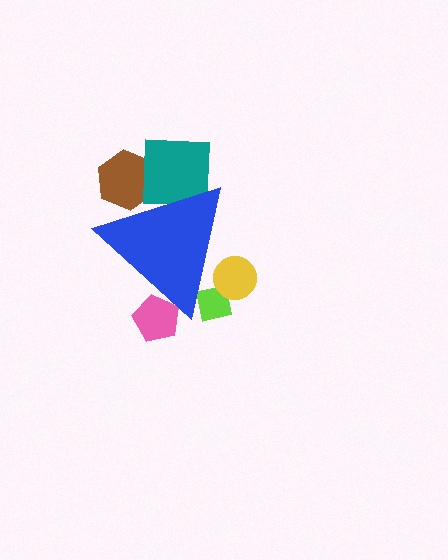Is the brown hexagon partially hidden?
Yes, the brown hexagon is partially hidden behind the blue triangle.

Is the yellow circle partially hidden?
Yes, the yellow circle is partially hidden behind the blue triangle.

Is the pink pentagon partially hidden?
Yes, the pink pentagon is partially hidden behind the blue triangle.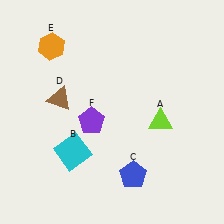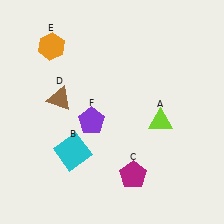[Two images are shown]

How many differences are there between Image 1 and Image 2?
There is 1 difference between the two images.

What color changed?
The pentagon (C) changed from blue in Image 1 to magenta in Image 2.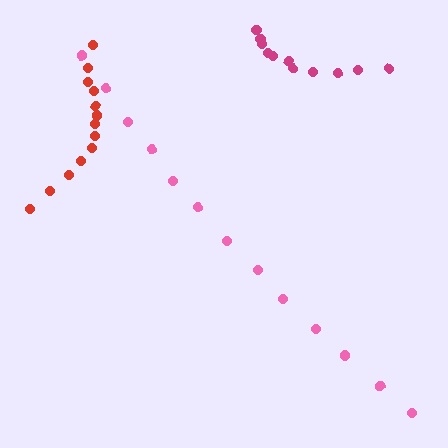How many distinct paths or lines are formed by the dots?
There are 3 distinct paths.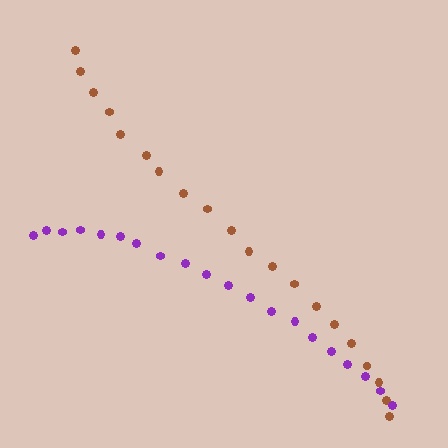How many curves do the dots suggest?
There are 2 distinct paths.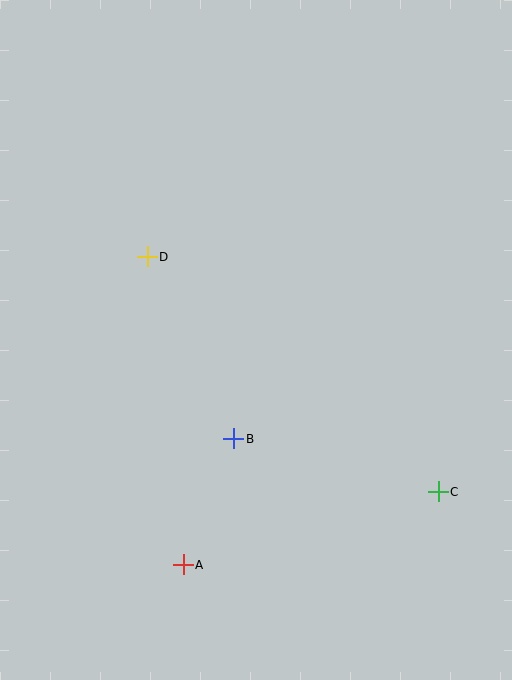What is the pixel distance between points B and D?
The distance between B and D is 201 pixels.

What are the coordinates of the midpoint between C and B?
The midpoint between C and B is at (336, 465).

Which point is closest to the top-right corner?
Point D is closest to the top-right corner.